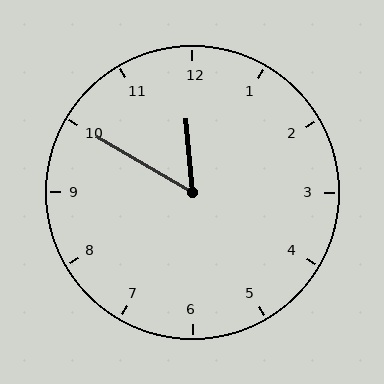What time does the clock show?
11:50.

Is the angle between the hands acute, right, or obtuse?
It is acute.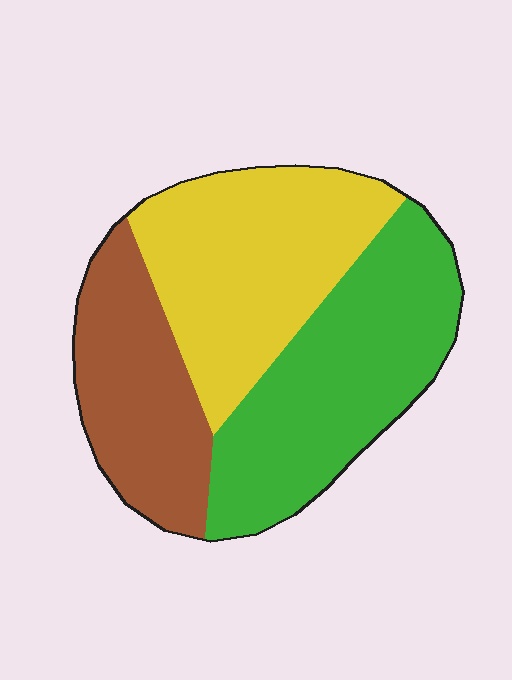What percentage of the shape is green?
Green takes up about three eighths (3/8) of the shape.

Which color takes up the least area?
Brown, at roughly 25%.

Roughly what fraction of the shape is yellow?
Yellow takes up between a quarter and a half of the shape.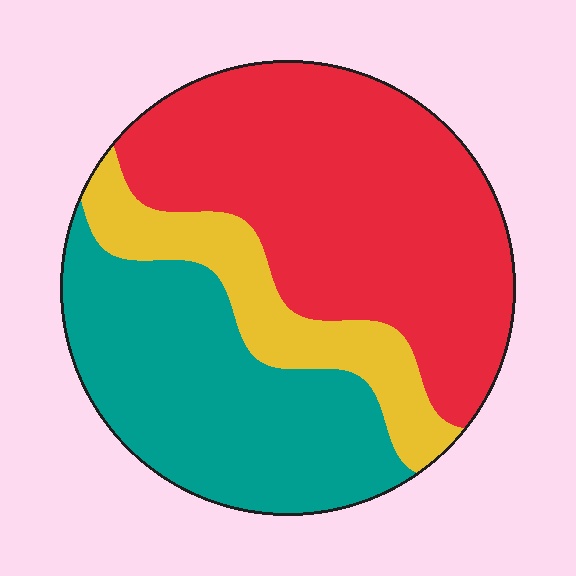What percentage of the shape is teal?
Teal takes up between a quarter and a half of the shape.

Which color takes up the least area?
Yellow, at roughly 15%.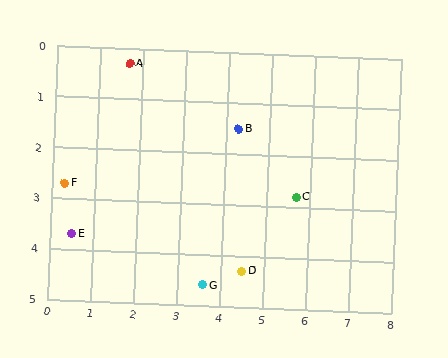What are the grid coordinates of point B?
Point B is at approximately (4.3, 1.5).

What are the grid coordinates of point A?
Point A is at approximately (1.7, 0.3).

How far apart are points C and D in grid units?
Points C and D are about 1.9 grid units apart.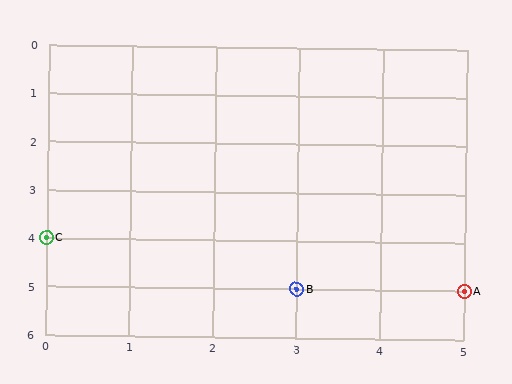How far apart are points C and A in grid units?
Points C and A are 5 columns and 1 row apart (about 5.1 grid units diagonally).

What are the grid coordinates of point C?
Point C is at grid coordinates (0, 4).